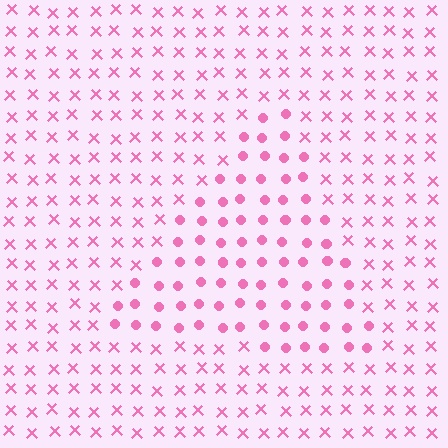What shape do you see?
I see a triangle.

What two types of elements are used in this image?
The image uses circles inside the triangle region and X marks outside it.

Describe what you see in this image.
The image is filled with small pink elements arranged in a uniform grid. A triangle-shaped region contains circles, while the surrounding area contains X marks. The boundary is defined purely by the change in element shape.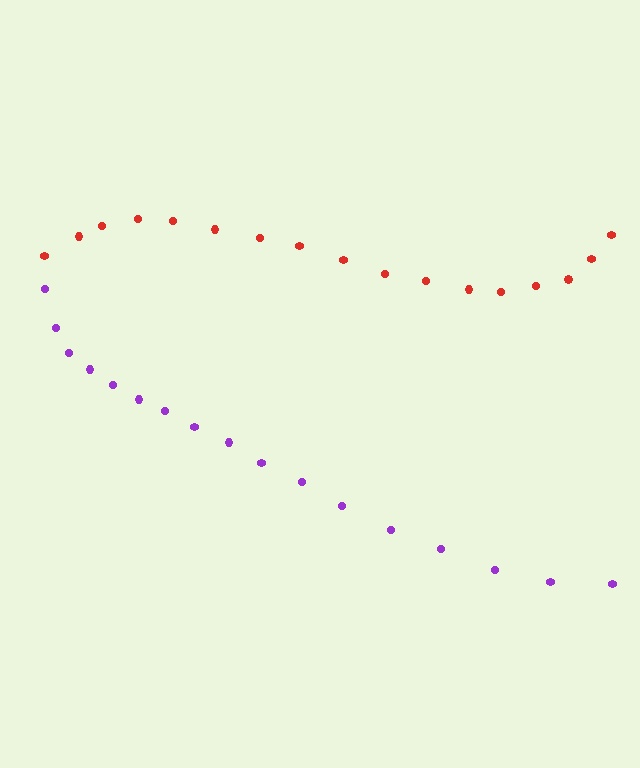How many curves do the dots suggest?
There are 2 distinct paths.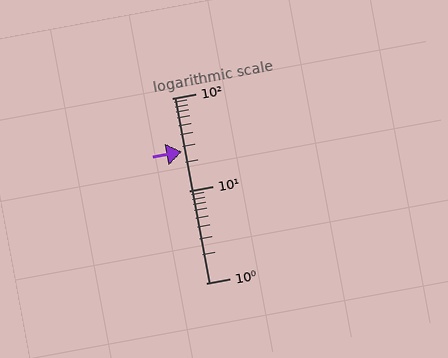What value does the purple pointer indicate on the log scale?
The pointer indicates approximately 26.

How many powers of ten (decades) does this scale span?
The scale spans 2 decades, from 1 to 100.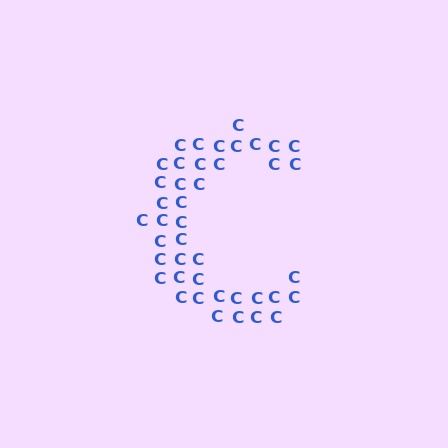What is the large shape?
The large shape is the letter C.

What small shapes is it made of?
It is made of small letter C's.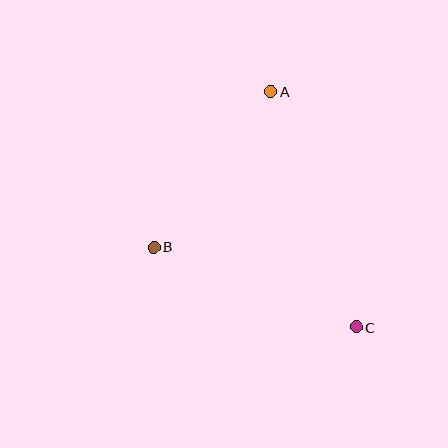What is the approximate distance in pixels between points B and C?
The distance between B and C is approximately 218 pixels.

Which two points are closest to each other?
Points A and B are closest to each other.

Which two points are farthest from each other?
Points A and C are farthest from each other.